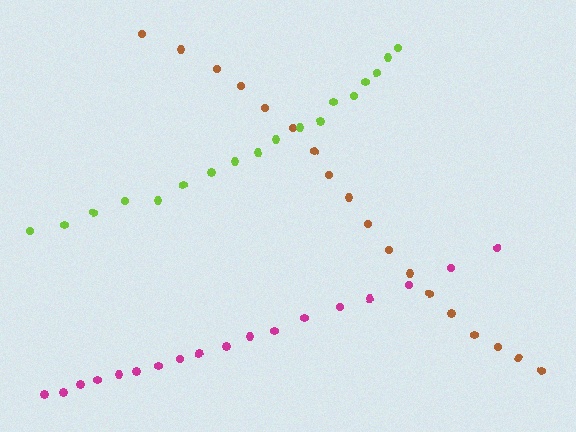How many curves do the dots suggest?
There are 3 distinct paths.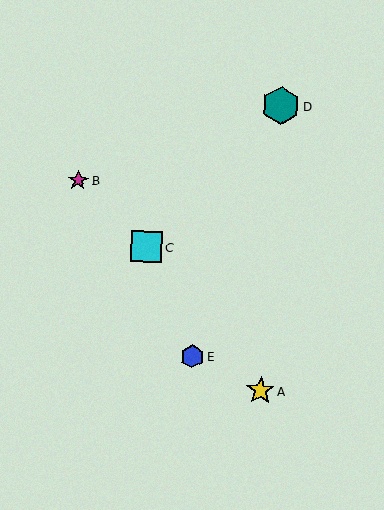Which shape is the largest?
The teal hexagon (labeled D) is the largest.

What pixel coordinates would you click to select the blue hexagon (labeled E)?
Click at (192, 356) to select the blue hexagon E.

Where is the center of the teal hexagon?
The center of the teal hexagon is at (281, 106).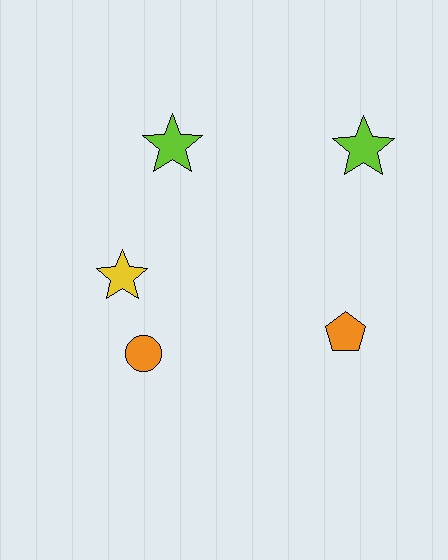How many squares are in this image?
There are no squares.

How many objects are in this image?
There are 5 objects.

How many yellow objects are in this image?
There is 1 yellow object.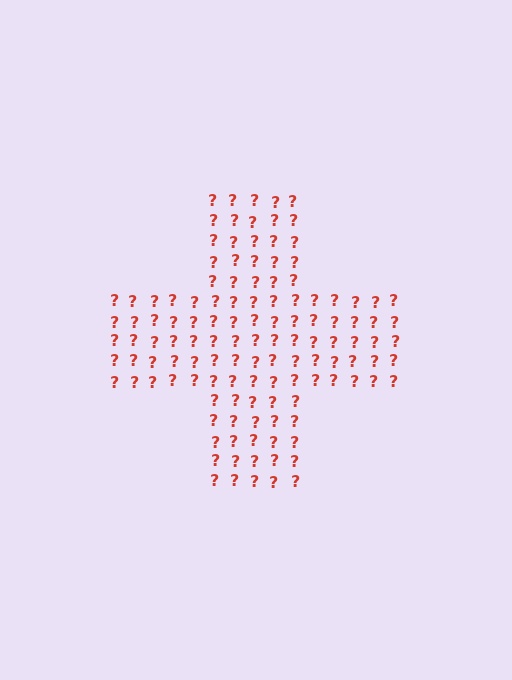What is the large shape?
The large shape is a cross.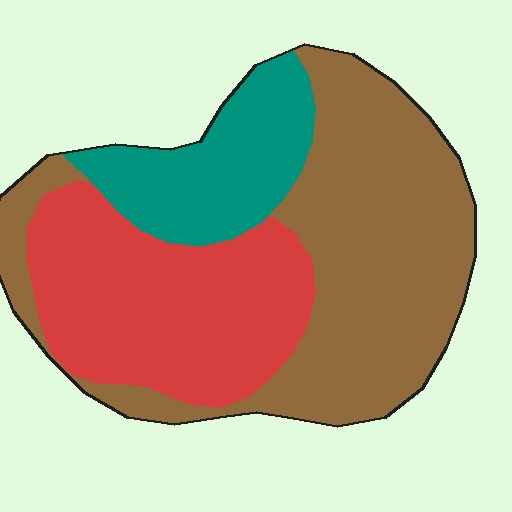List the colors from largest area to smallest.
From largest to smallest: brown, red, teal.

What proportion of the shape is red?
Red covers around 35% of the shape.